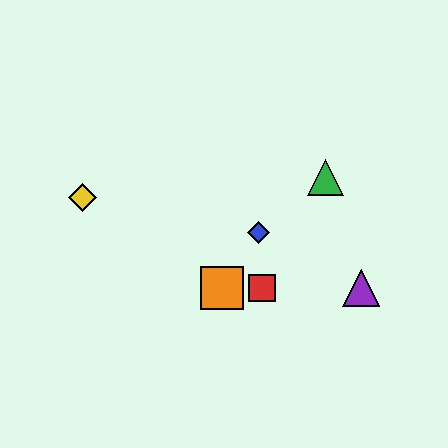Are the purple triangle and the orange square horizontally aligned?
Yes, both are at y≈288.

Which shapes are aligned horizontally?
The red square, the purple triangle, the orange square are aligned horizontally.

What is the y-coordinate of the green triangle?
The green triangle is at y≈177.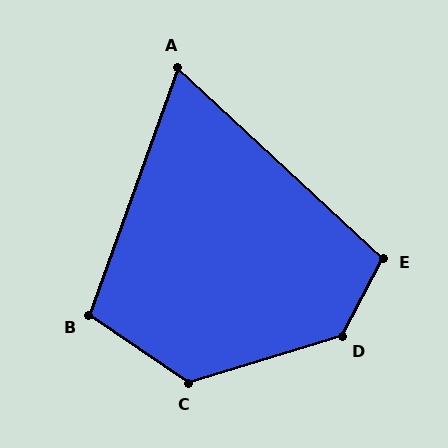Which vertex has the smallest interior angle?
A, at approximately 67 degrees.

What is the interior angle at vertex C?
Approximately 129 degrees (obtuse).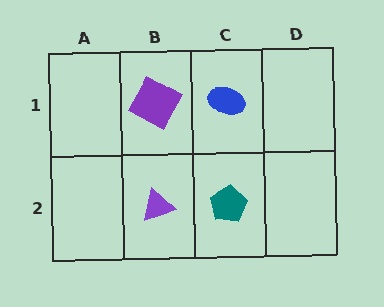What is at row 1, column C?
A blue ellipse.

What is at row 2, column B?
A purple triangle.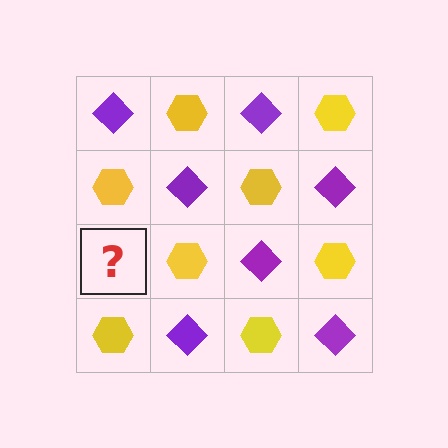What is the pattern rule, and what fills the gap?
The rule is that it alternates purple diamond and yellow hexagon in a checkerboard pattern. The gap should be filled with a purple diamond.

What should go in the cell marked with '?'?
The missing cell should contain a purple diamond.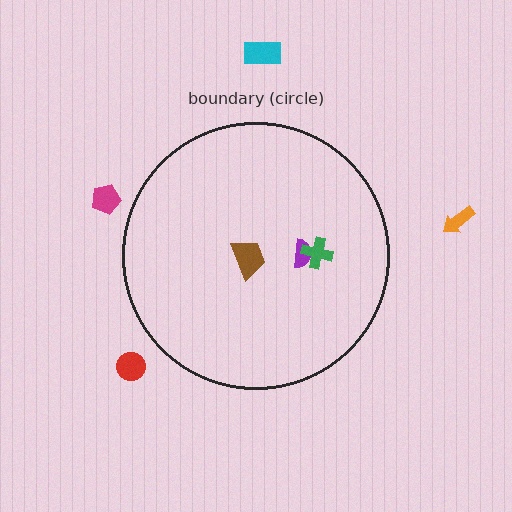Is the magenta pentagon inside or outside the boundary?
Outside.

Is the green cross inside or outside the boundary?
Inside.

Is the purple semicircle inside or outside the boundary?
Inside.